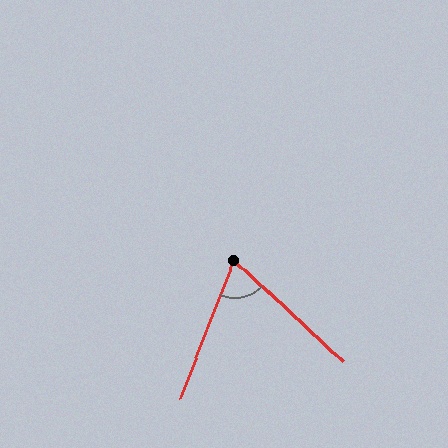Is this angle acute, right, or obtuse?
It is acute.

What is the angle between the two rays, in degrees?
Approximately 69 degrees.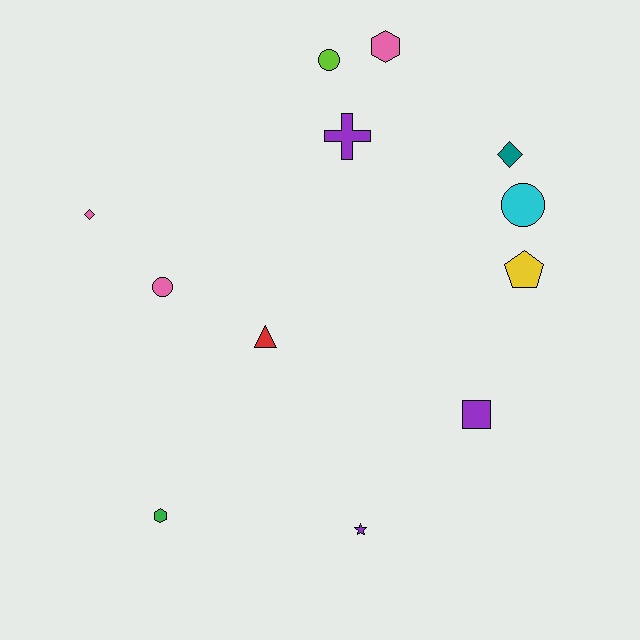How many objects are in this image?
There are 12 objects.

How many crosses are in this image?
There is 1 cross.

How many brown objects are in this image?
There are no brown objects.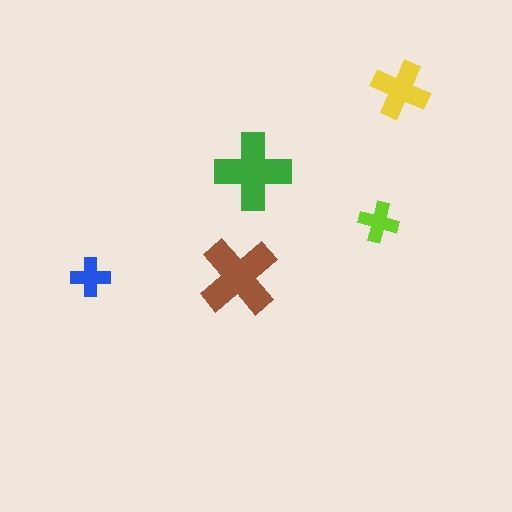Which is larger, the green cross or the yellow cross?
The green one.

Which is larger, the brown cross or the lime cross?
The brown one.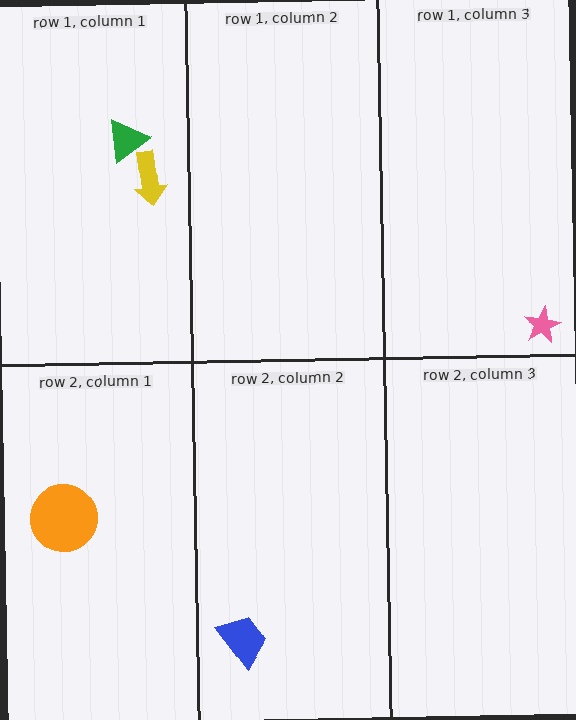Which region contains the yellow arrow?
The row 1, column 1 region.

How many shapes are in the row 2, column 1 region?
1.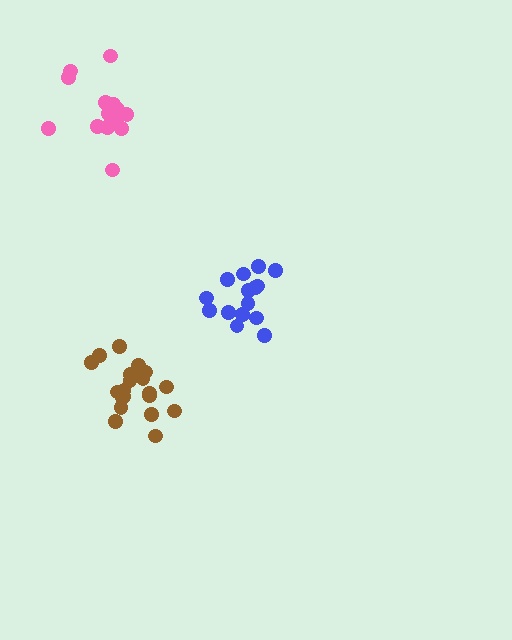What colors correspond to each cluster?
The clusters are colored: brown, pink, blue.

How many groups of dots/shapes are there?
There are 3 groups.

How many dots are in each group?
Group 1: 20 dots, Group 2: 15 dots, Group 3: 15 dots (50 total).